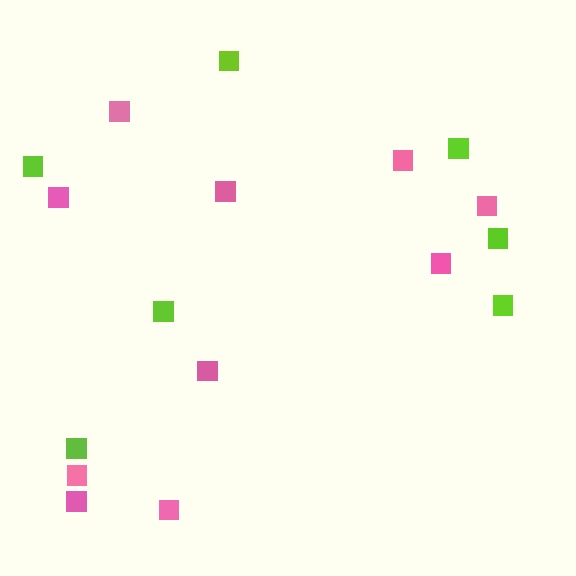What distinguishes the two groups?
There are 2 groups: one group of lime squares (7) and one group of pink squares (10).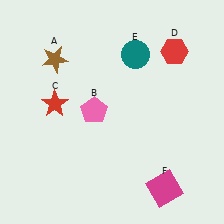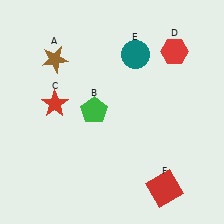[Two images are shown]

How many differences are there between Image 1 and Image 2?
There are 2 differences between the two images.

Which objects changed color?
B changed from pink to green. F changed from magenta to red.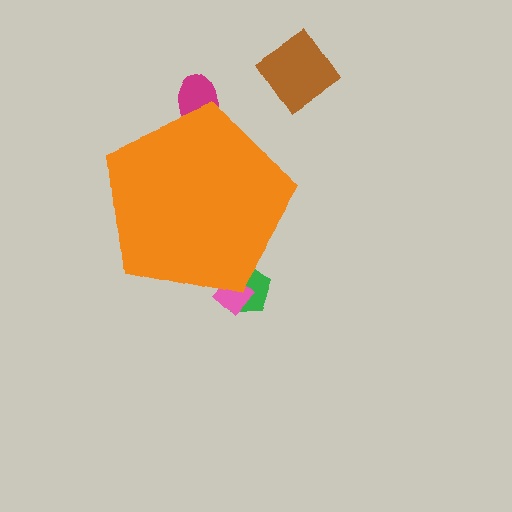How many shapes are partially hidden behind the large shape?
3 shapes are partially hidden.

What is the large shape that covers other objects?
An orange pentagon.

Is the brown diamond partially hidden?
No, the brown diamond is fully visible.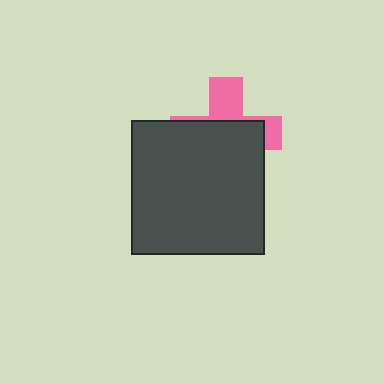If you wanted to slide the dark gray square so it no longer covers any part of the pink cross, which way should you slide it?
Slide it down — that is the most direct way to separate the two shapes.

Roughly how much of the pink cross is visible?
A small part of it is visible (roughly 34%).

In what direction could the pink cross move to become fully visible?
The pink cross could move up. That would shift it out from behind the dark gray square entirely.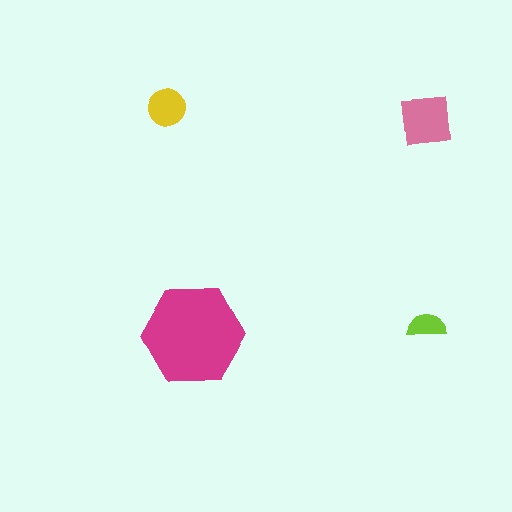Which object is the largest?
The magenta hexagon.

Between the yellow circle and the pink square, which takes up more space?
The pink square.